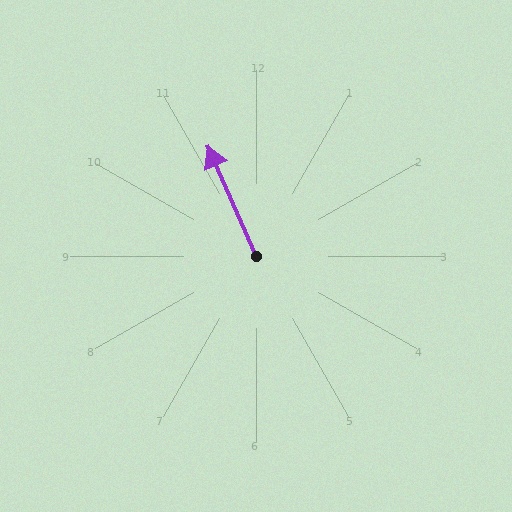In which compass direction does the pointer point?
Northwest.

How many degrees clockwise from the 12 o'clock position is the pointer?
Approximately 336 degrees.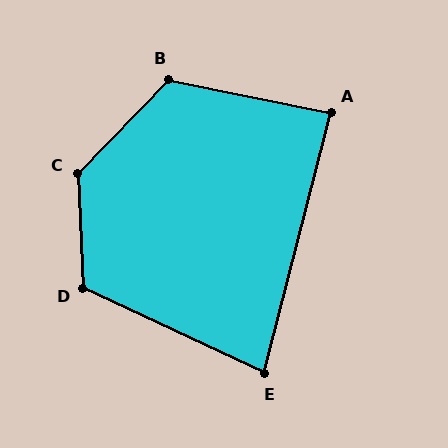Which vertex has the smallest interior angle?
E, at approximately 79 degrees.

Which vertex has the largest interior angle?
C, at approximately 133 degrees.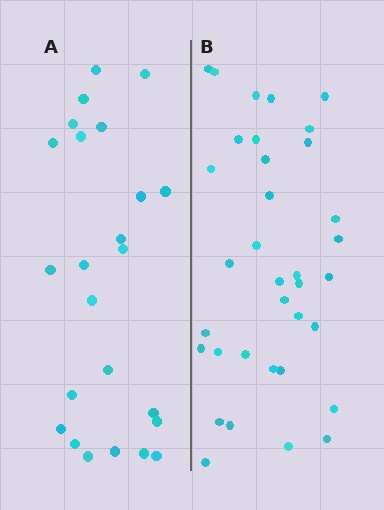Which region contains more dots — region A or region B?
Region B (the right region) has more dots.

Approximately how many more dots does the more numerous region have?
Region B has roughly 12 or so more dots than region A.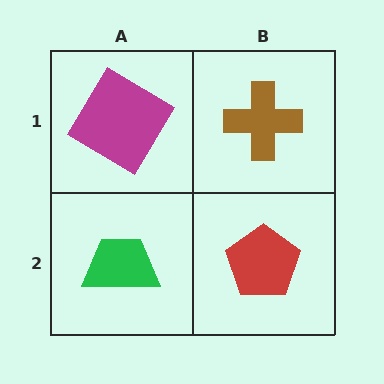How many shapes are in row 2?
2 shapes.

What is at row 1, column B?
A brown cross.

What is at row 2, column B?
A red pentagon.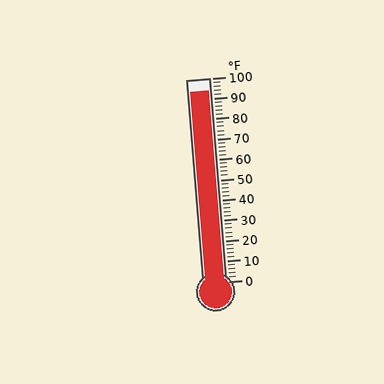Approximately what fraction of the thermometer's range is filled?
The thermometer is filled to approximately 95% of its range.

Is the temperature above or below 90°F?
The temperature is above 90°F.